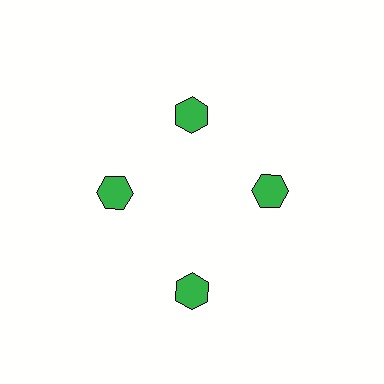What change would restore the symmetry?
The symmetry would be restored by moving it inward, back onto the ring so that all 4 hexagons sit at equal angles and equal distance from the center.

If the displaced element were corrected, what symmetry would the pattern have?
It would have 4-fold rotational symmetry — the pattern would map onto itself every 90 degrees.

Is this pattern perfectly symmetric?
No. The 4 green hexagons are arranged in a ring, but one element near the 6 o'clock position is pushed outward from the center, breaking the 4-fold rotational symmetry.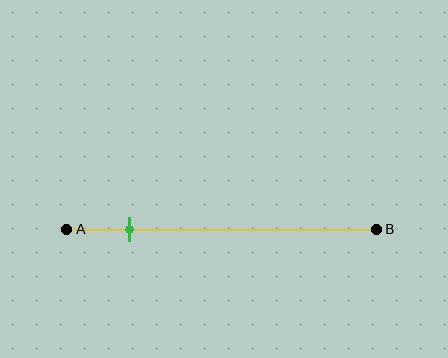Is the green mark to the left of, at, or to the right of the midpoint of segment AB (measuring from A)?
The green mark is to the left of the midpoint of segment AB.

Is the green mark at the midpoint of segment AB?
No, the mark is at about 20% from A, not at the 50% midpoint.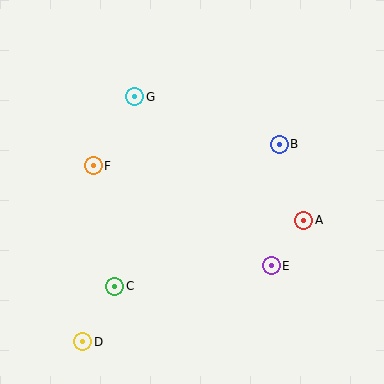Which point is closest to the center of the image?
Point B at (279, 144) is closest to the center.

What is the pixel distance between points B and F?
The distance between B and F is 187 pixels.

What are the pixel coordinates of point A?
Point A is at (304, 220).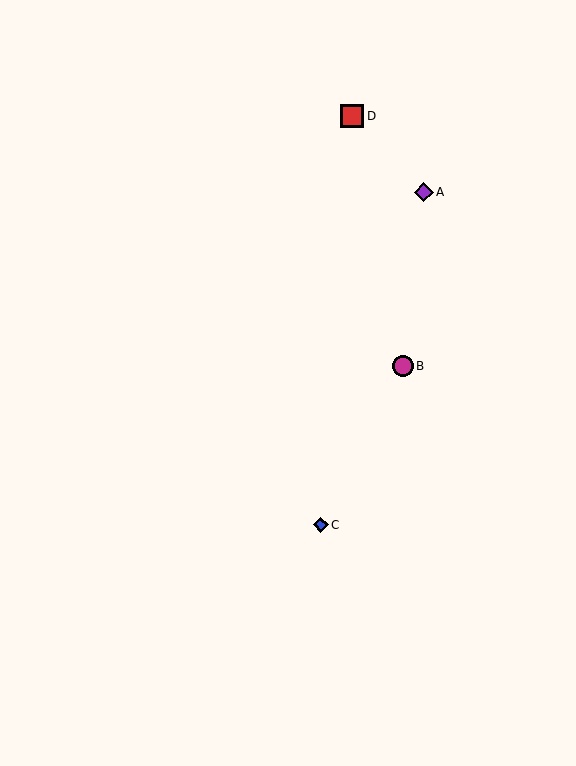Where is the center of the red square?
The center of the red square is at (352, 116).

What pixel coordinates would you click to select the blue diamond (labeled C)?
Click at (321, 525) to select the blue diamond C.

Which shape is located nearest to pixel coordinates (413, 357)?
The magenta circle (labeled B) at (403, 366) is nearest to that location.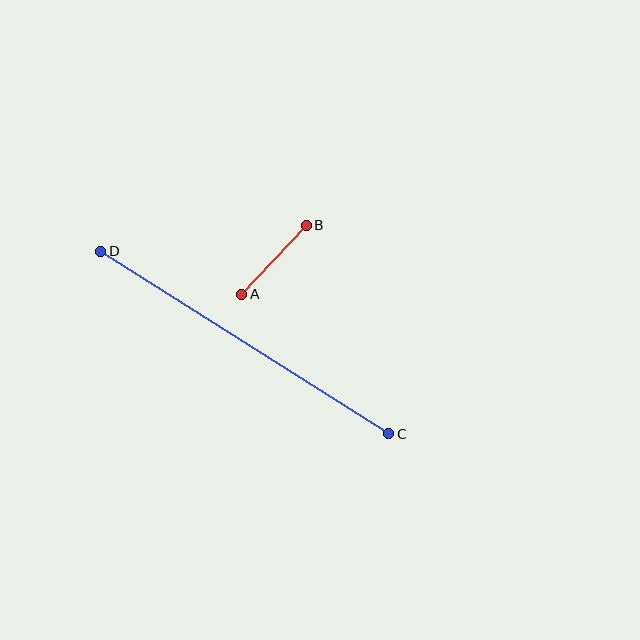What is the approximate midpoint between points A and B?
The midpoint is at approximately (274, 260) pixels.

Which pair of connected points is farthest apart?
Points C and D are farthest apart.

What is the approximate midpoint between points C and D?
The midpoint is at approximately (245, 343) pixels.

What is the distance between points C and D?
The distance is approximately 341 pixels.